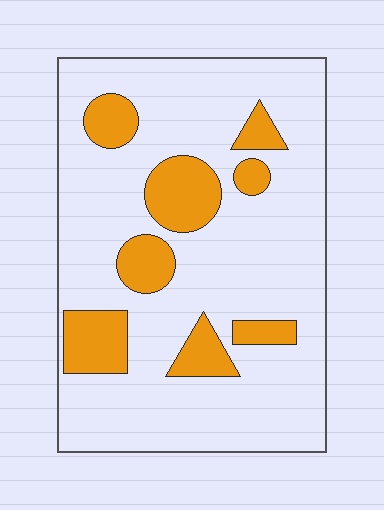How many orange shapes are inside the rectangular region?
8.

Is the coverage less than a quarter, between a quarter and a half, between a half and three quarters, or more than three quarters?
Less than a quarter.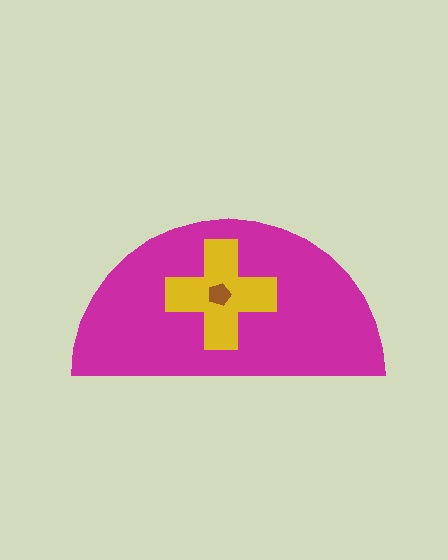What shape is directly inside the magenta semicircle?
The yellow cross.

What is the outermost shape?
The magenta semicircle.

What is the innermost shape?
The brown pentagon.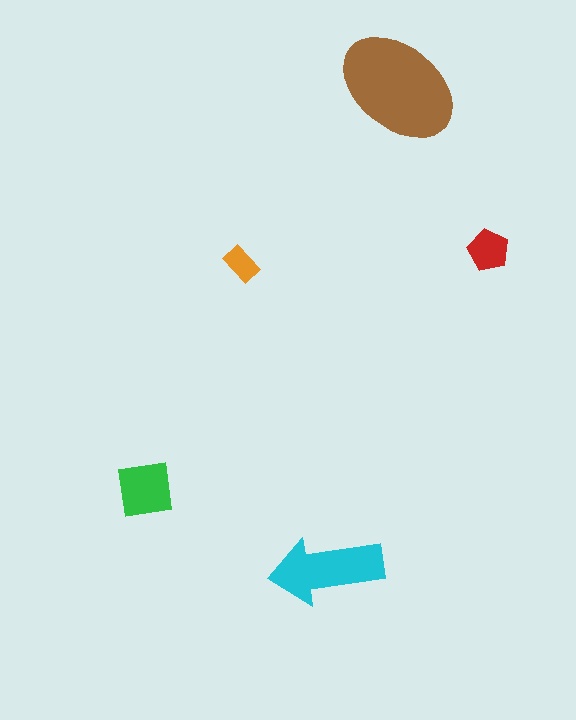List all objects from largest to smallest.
The brown ellipse, the cyan arrow, the green square, the red pentagon, the orange rectangle.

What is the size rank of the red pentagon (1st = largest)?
4th.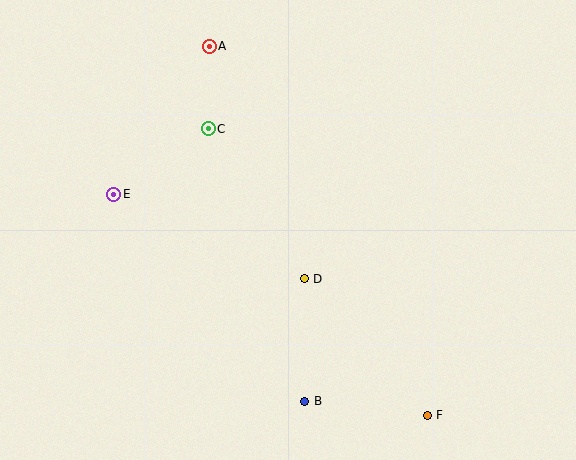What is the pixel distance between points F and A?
The distance between F and A is 428 pixels.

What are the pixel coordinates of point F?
Point F is at (427, 415).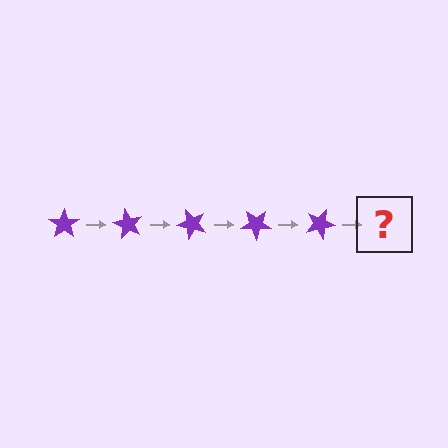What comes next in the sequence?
The next element should be a purple star rotated 300 degrees.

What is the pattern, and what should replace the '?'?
The pattern is that the star rotates 60 degrees each step. The '?' should be a purple star rotated 300 degrees.